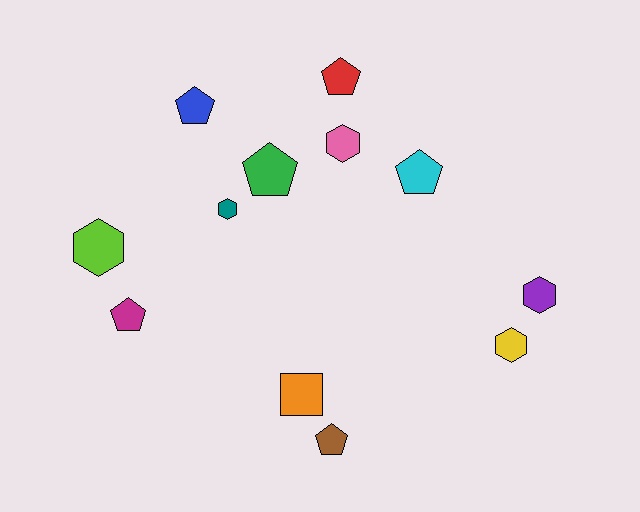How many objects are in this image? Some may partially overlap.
There are 12 objects.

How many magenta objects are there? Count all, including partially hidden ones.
There is 1 magenta object.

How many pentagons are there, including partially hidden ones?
There are 6 pentagons.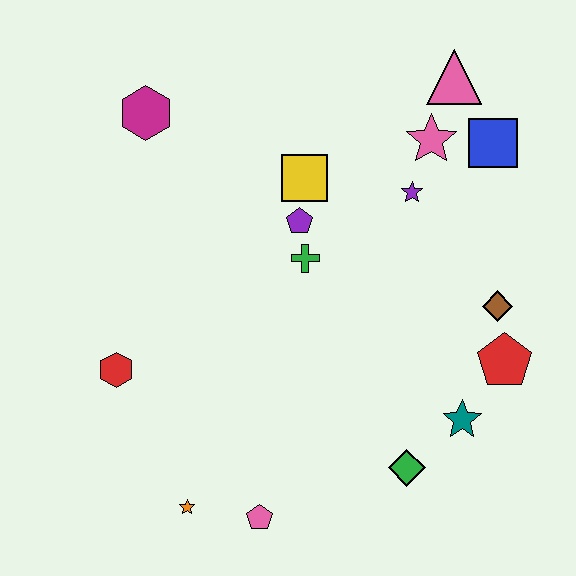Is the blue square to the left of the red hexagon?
No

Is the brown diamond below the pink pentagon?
No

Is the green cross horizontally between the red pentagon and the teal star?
No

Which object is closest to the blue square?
The pink star is closest to the blue square.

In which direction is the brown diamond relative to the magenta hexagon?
The brown diamond is to the right of the magenta hexagon.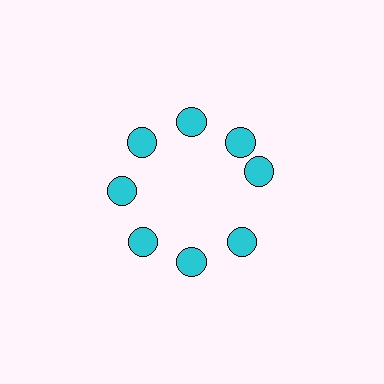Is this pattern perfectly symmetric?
No. The 8 cyan circles are arranged in a ring, but one element near the 3 o'clock position is rotated out of alignment along the ring, breaking the 8-fold rotational symmetry.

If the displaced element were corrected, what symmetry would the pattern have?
It would have 8-fold rotational symmetry — the pattern would map onto itself every 45 degrees.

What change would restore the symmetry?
The symmetry would be restored by rotating it back into even spacing with its neighbors so that all 8 circles sit at equal angles and equal distance from the center.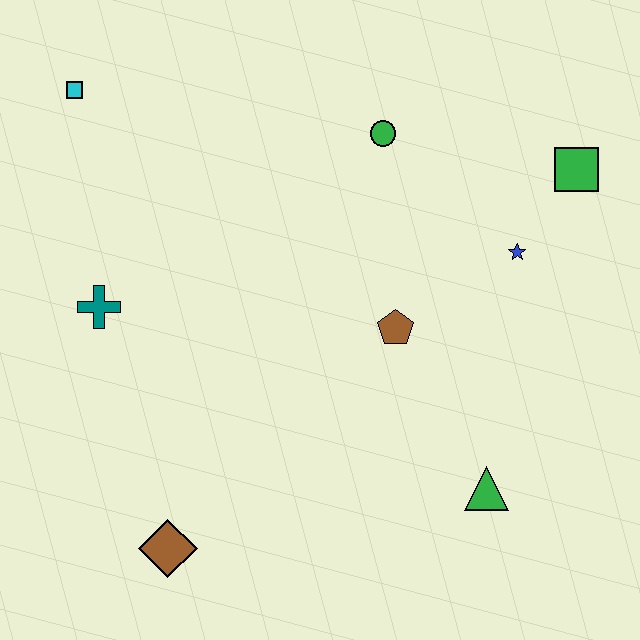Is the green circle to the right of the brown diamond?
Yes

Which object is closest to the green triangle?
The brown pentagon is closest to the green triangle.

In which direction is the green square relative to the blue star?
The green square is above the blue star.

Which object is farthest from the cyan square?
The green triangle is farthest from the cyan square.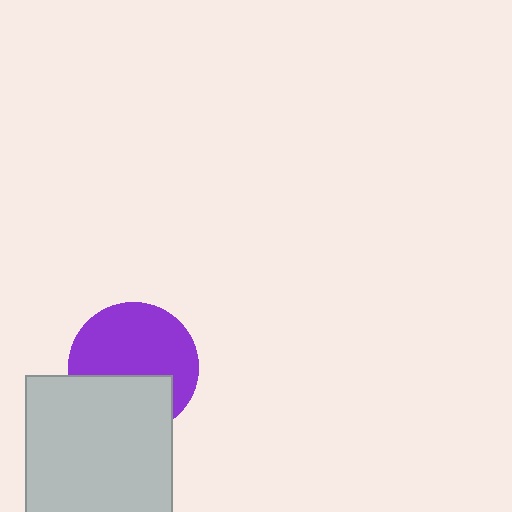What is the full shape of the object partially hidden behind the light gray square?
The partially hidden object is a purple circle.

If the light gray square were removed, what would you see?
You would see the complete purple circle.